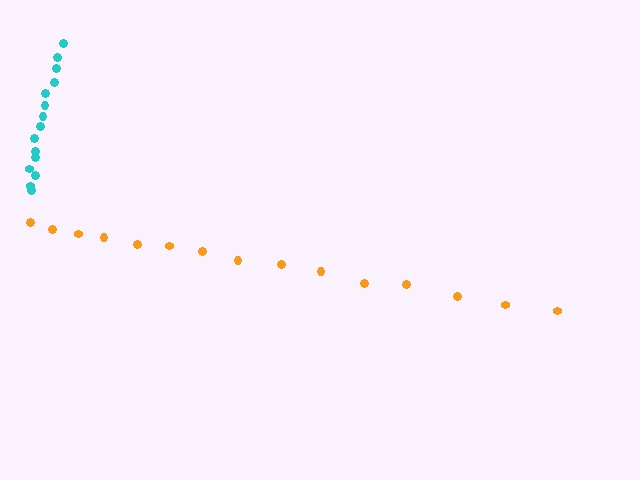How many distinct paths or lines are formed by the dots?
There are 2 distinct paths.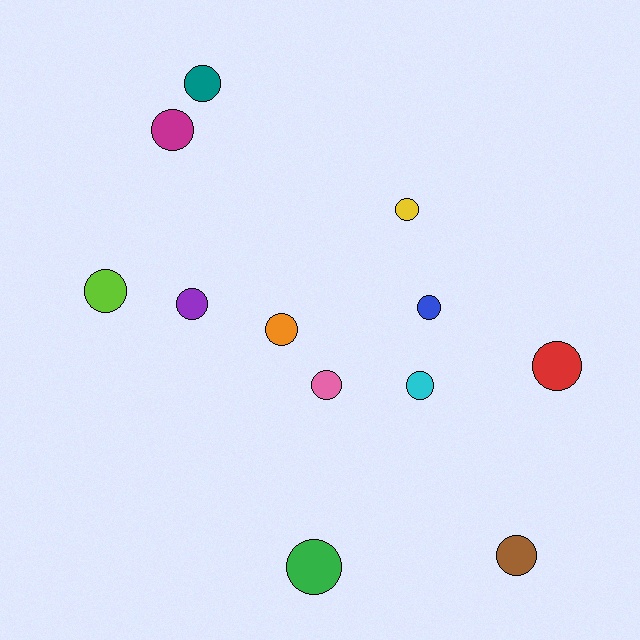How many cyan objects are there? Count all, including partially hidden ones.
There is 1 cyan object.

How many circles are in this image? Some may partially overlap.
There are 12 circles.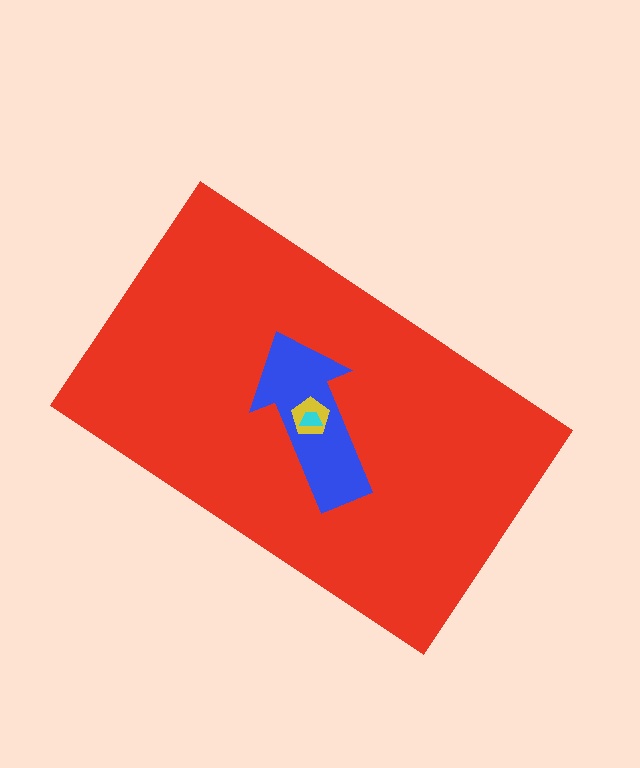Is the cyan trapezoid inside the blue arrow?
Yes.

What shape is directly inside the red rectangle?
The blue arrow.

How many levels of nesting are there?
4.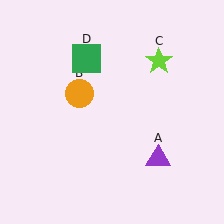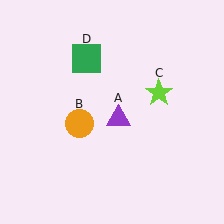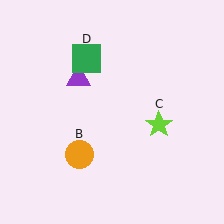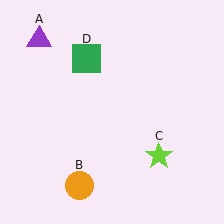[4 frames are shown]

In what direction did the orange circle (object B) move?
The orange circle (object B) moved down.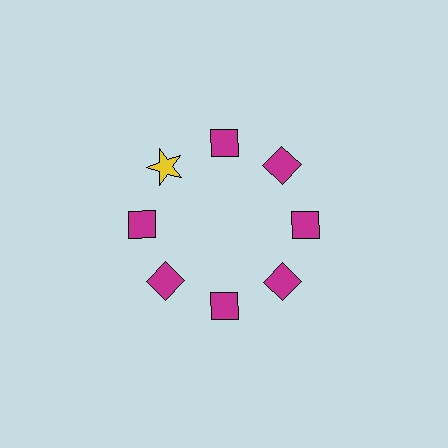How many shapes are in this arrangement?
There are 8 shapes arranged in a ring pattern.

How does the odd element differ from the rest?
It differs in both color (yellow instead of magenta) and shape (star instead of diamond).